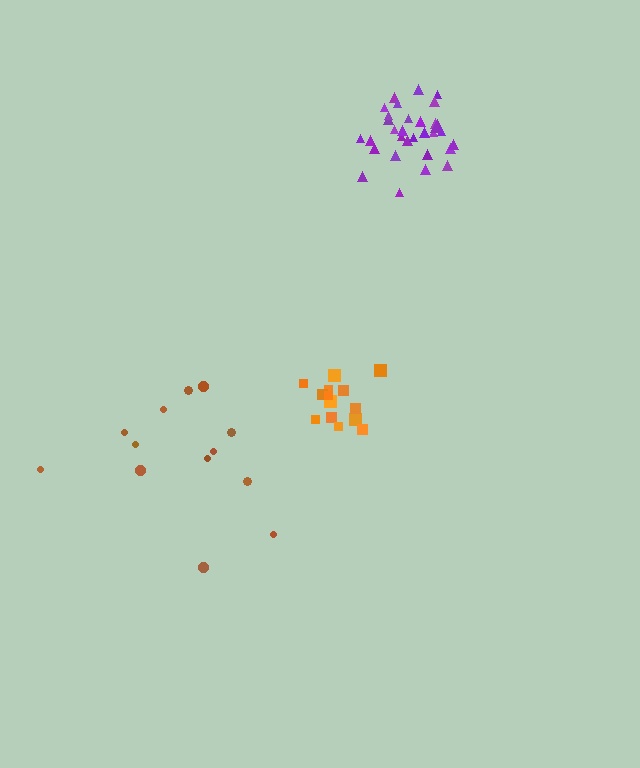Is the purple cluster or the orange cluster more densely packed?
Purple.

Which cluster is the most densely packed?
Purple.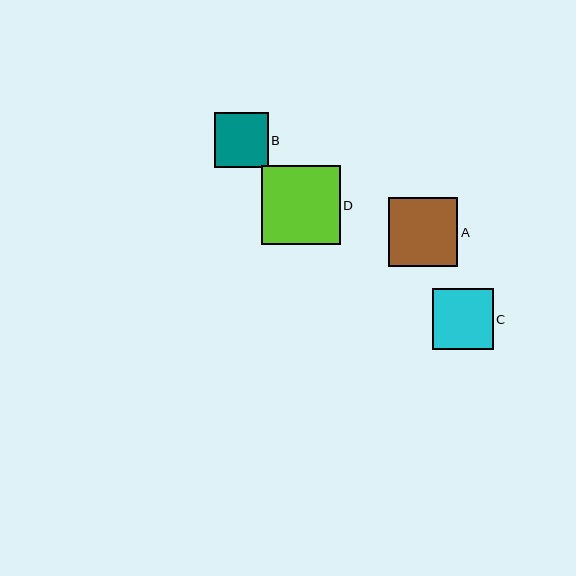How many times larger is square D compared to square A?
Square D is approximately 1.1 times the size of square A.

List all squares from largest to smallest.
From largest to smallest: D, A, C, B.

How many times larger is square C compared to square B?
Square C is approximately 1.1 times the size of square B.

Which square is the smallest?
Square B is the smallest with a size of approximately 54 pixels.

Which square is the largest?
Square D is the largest with a size of approximately 79 pixels.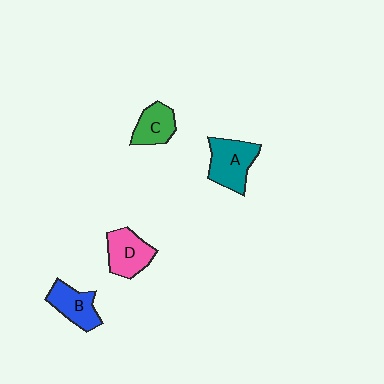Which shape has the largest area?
Shape A (teal).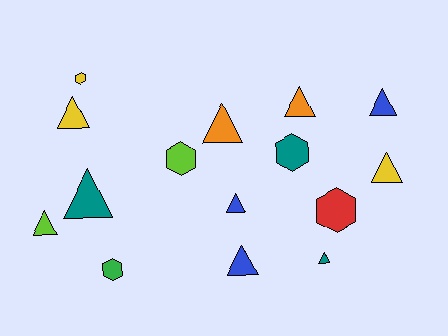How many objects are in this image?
There are 15 objects.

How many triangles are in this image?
There are 10 triangles.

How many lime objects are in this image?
There are 2 lime objects.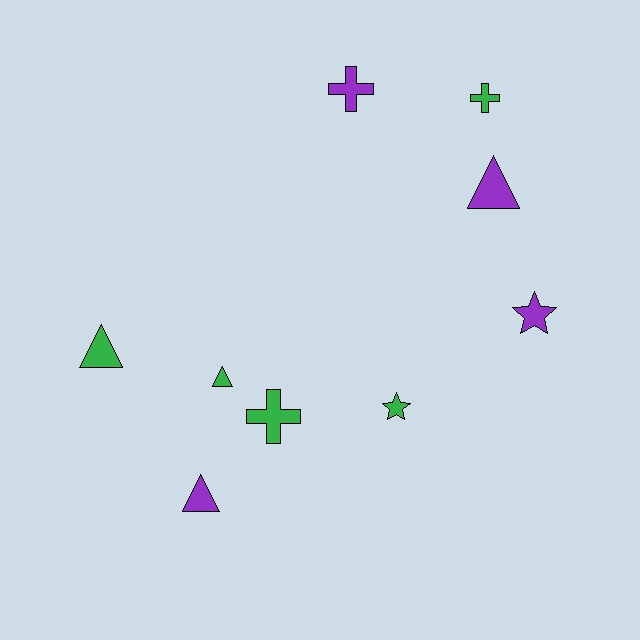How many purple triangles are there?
There are 2 purple triangles.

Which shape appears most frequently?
Triangle, with 4 objects.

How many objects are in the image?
There are 9 objects.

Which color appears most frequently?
Green, with 5 objects.